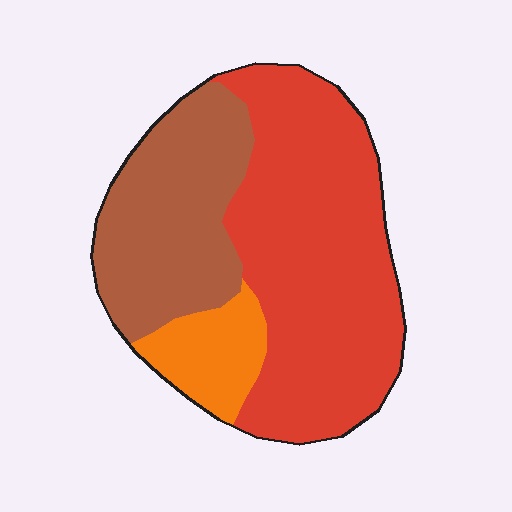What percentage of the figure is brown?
Brown covers about 30% of the figure.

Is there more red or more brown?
Red.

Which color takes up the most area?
Red, at roughly 55%.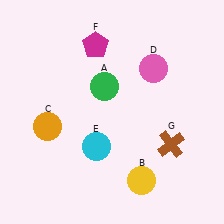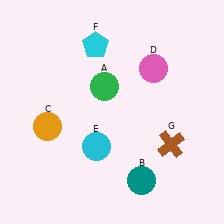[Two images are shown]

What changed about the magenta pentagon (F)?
In Image 1, F is magenta. In Image 2, it changed to cyan.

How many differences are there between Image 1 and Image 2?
There are 2 differences between the two images.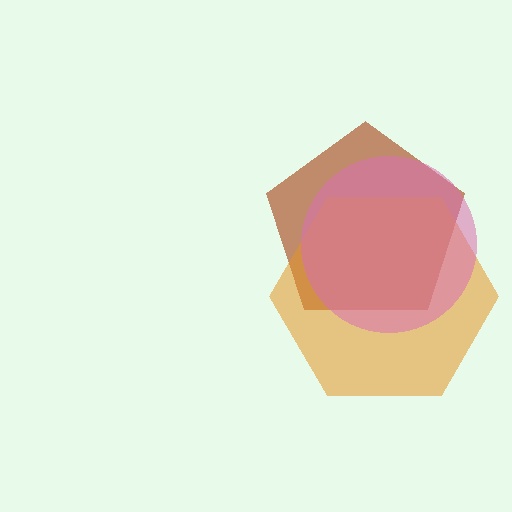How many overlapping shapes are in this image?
There are 3 overlapping shapes in the image.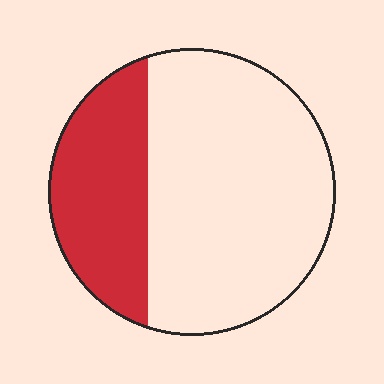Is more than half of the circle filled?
No.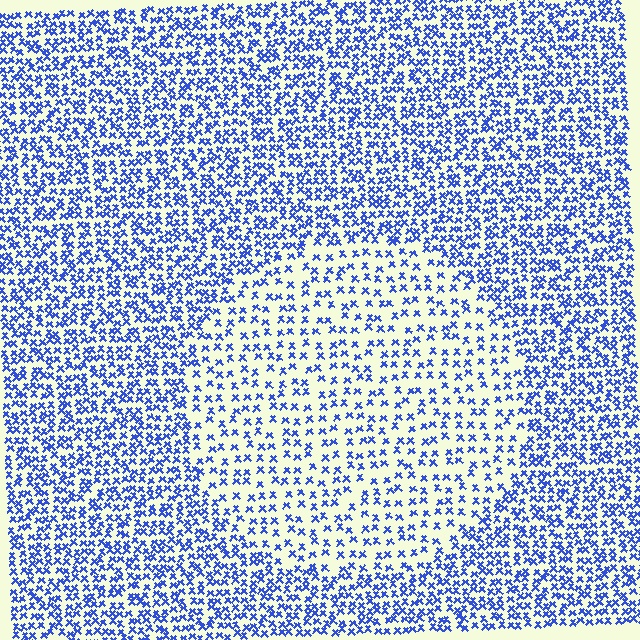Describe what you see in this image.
The image contains small blue elements arranged at two different densities. A circle-shaped region is visible where the elements are less densely packed than the surrounding area.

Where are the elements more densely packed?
The elements are more densely packed outside the circle boundary.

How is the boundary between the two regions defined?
The boundary is defined by a change in element density (approximately 2.0x ratio). All elements are the same color, size, and shape.